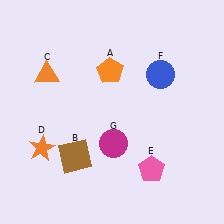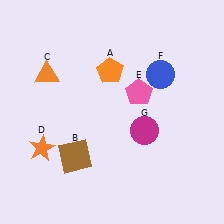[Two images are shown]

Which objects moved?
The objects that moved are: the pink pentagon (E), the magenta circle (G).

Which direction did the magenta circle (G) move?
The magenta circle (G) moved right.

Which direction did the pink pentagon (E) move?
The pink pentagon (E) moved up.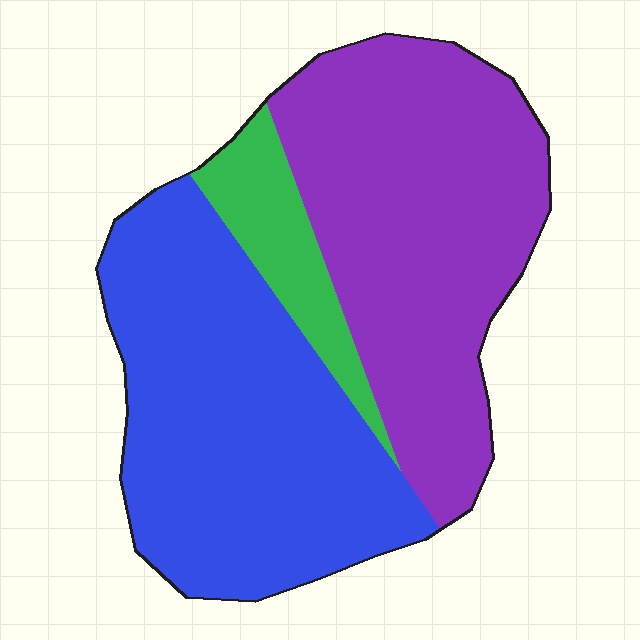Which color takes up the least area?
Green, at roughly 10%.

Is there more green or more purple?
Purple.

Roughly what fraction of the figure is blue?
Blue covers 45% of the figure.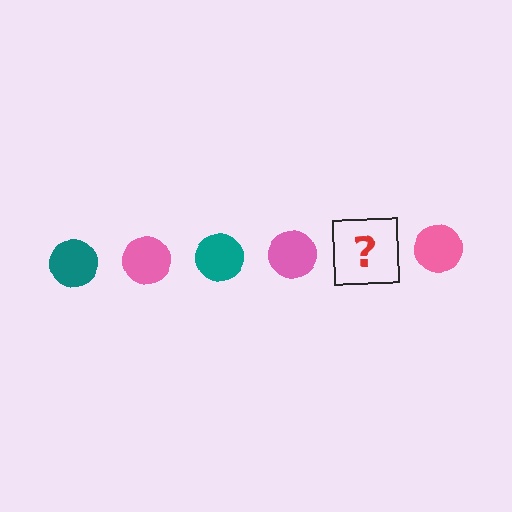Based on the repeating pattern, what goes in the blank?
The blank should be a teal circle.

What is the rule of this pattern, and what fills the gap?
The rule is that the pattern cycles through teal, pink circles. The gap should be filled with a teal circle.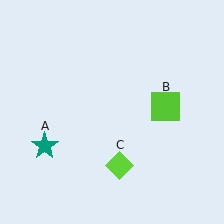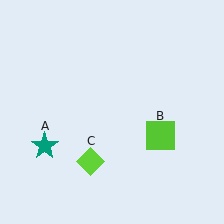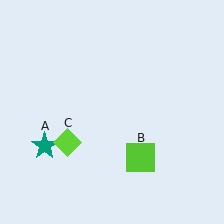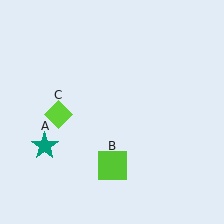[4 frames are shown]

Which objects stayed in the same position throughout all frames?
Teal star (object A) remained stationary.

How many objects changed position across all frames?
2 objects changed position: lime square (object B), lime diamond (object C).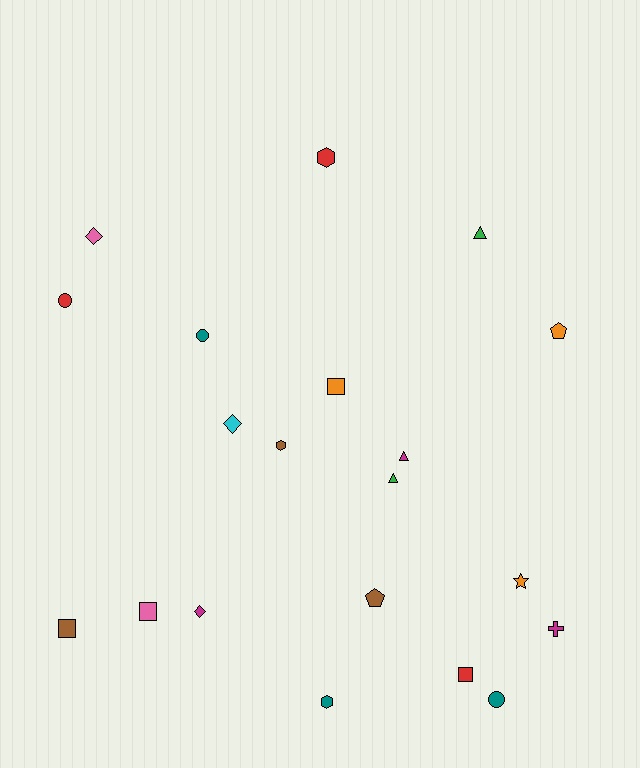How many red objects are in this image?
There are 3 red objects.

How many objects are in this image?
There are 20 objects.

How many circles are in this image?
There are 3 circles.